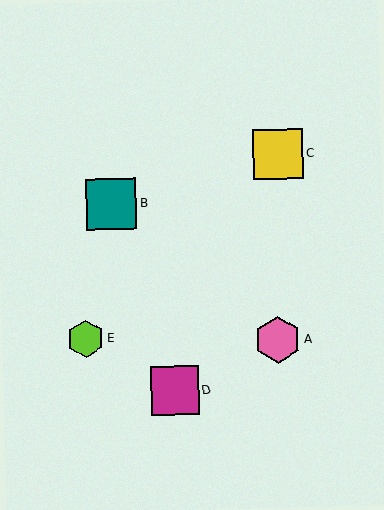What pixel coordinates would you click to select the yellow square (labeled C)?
Click at (278, 154) to select the yellow square C.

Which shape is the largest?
The teal square (labeled B) is the largest.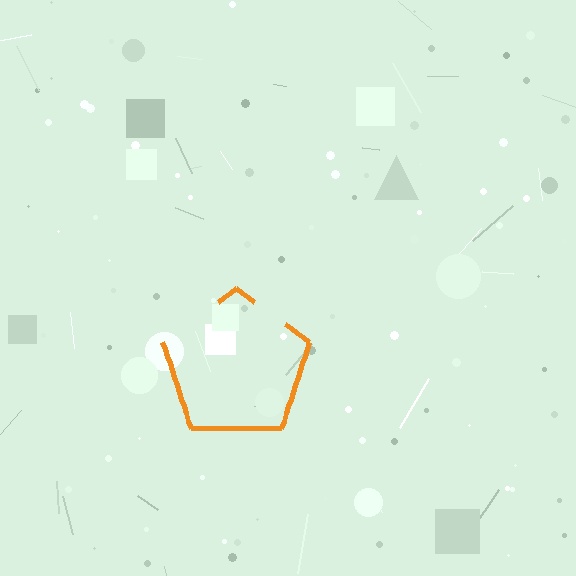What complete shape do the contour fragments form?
The contour fragments form a pentagon.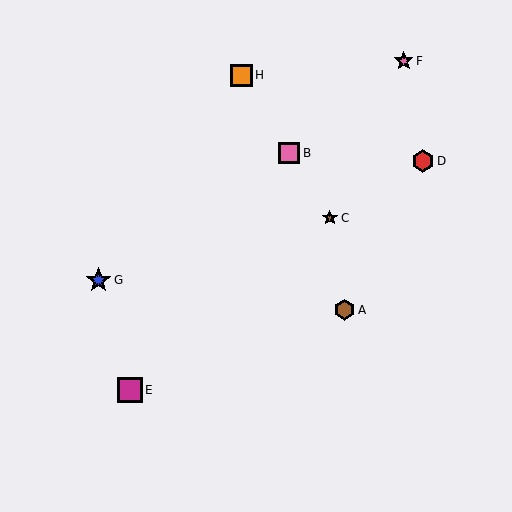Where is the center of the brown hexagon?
The center of the brown hexagon is at (345, 310).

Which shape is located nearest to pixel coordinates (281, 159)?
The pink square (labeled B) at (289, 153) is nearest to that location.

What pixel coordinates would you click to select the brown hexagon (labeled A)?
Click at (345, 310) to select the brown hexagon A.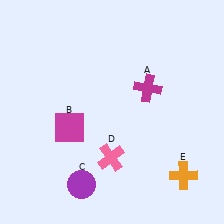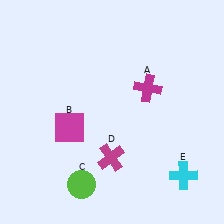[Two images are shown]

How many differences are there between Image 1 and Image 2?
There are 3 differences between the two images.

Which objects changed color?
C changed from purple to lime. D changed from pink to magenta. E changed from orange to cyan.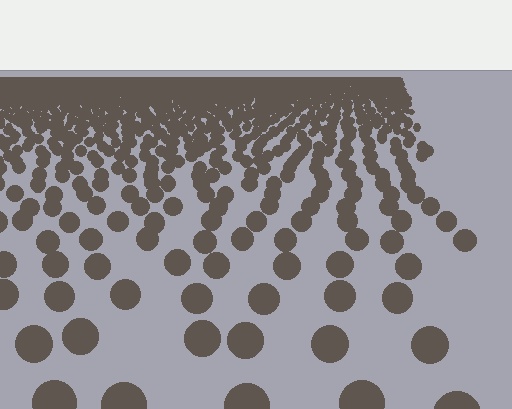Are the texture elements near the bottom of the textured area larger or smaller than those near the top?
Larger. Near the bottom, elements are closer to the viewer and appear at a bigger on-screen size.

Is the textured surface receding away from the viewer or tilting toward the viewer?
The surface is receding away from the viewer. Texture elements get smaller and denser toward the top.